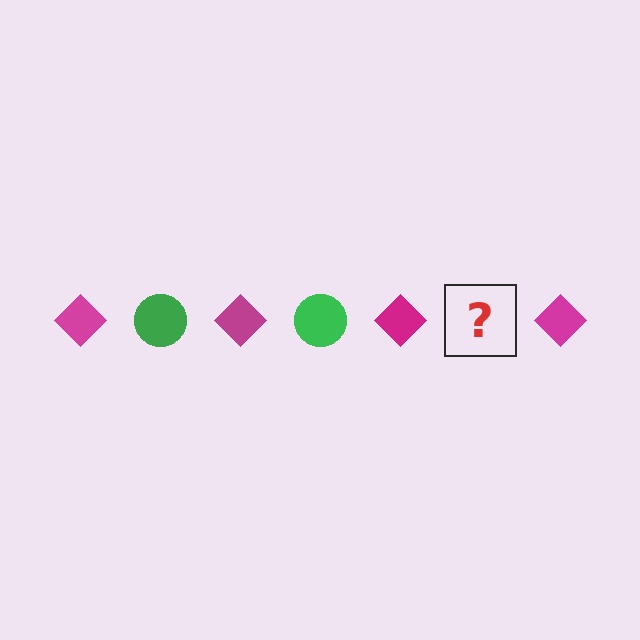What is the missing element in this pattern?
The missing element is a green circle.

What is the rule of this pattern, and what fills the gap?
The rule is that the pattern alternates between magenta diamond and green circle. The gap should be filled with a green circle.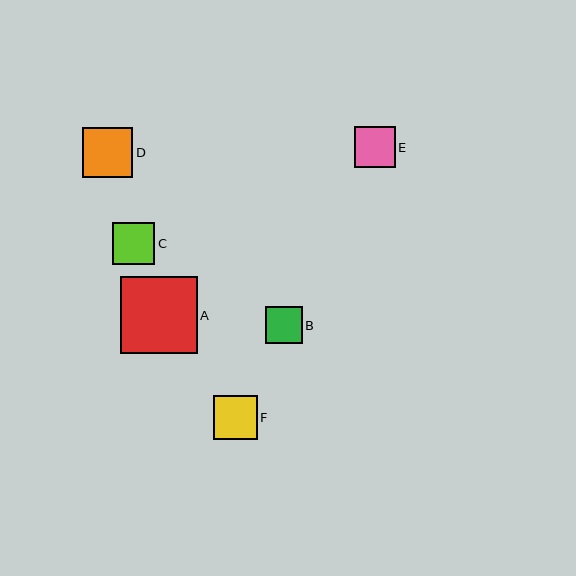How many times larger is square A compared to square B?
Square A is approximately 2.1 times the size of square B.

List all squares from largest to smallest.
From largest to smallest: A, D, F, C, E, B.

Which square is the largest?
Square A is the largest with a size of approximately 77 pixels.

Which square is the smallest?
Square B is the smallest with a size of approximately 37 pixels.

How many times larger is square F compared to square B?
Square F is approximately 1.2 times the size of square B.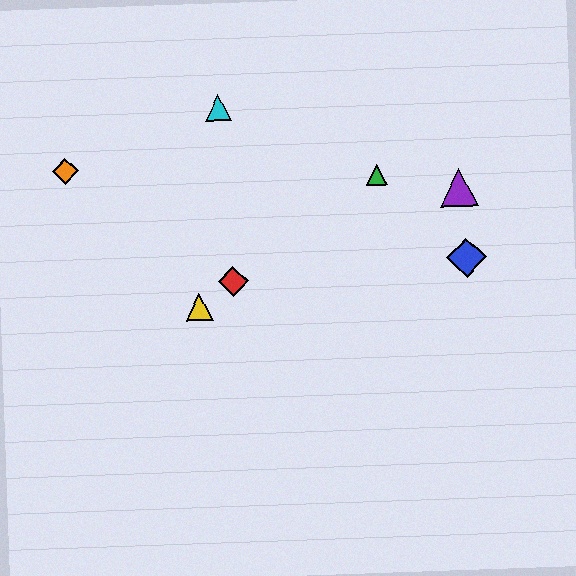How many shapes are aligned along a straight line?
3 shapes (the red diamond, the green triangle, the yellow triangle) are aligned along a straight line.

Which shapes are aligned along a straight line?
The red diamond, the green triangle, the yellow triangle are aligned along a straight line.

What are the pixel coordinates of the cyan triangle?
The cyan triangle is at (218, 108).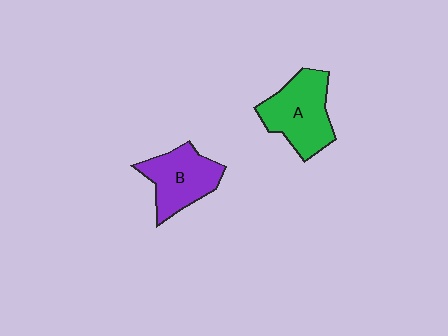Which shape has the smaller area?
Shape B (purple).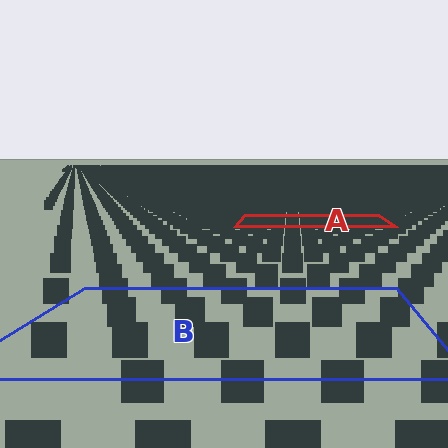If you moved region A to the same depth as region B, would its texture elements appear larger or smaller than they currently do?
They would appear larger. At a closer depth, the same texture elements are projected at a bigger on-screen size.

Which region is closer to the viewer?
Region B is closer. The texture elements there are larger and more spread out.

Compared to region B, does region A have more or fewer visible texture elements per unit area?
Region A has more texture elements per unit area — they are packed more densely because it is farther away.